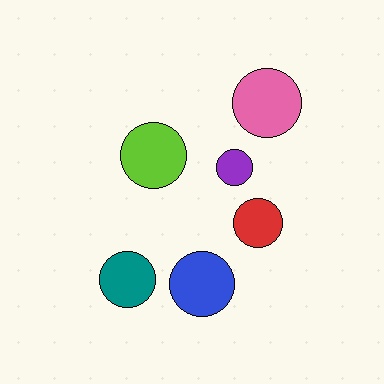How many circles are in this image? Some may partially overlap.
There are 6 circles.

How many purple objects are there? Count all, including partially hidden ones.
There is 1 purple object.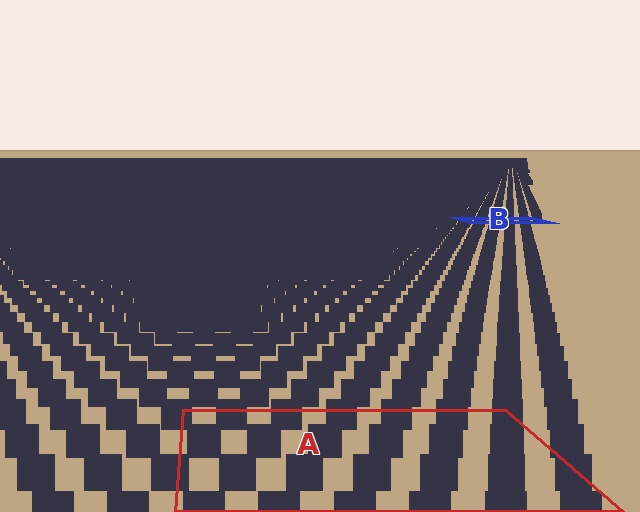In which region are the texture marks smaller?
The texture marks are smaller in region B, because it is farther away.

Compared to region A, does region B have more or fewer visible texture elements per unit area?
Region B has more texture elements per unit area — they are packed more densely because it is farther away.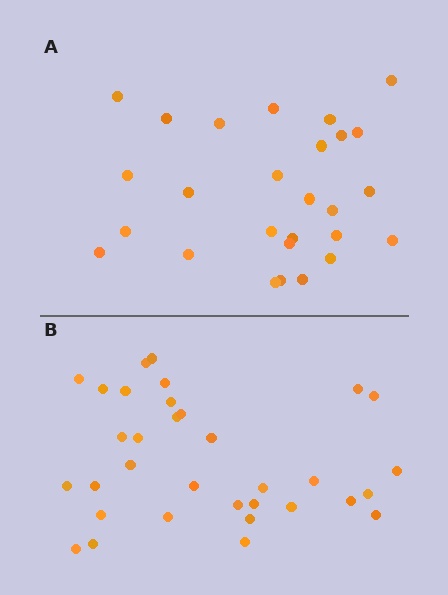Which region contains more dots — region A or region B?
Region B (the bottom region) has more dots.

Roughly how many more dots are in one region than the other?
Region B has about 6 more dots than region A.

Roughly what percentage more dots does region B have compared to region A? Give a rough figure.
About 20% more.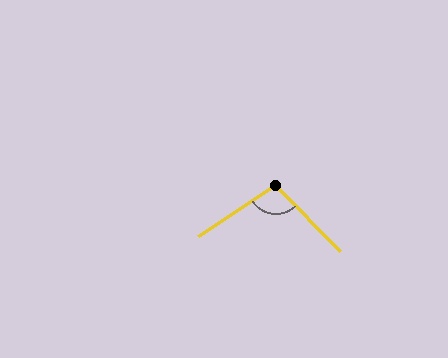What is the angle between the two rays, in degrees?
Approximately 102 degrees.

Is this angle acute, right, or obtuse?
It is obtuse.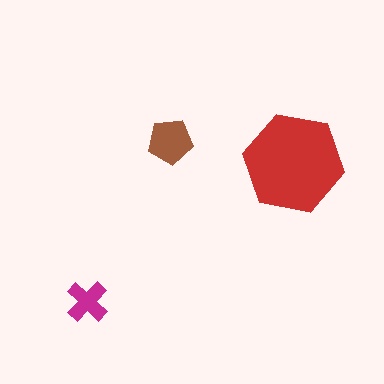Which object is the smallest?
The magenta cross.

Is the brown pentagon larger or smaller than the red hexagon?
Smaller.